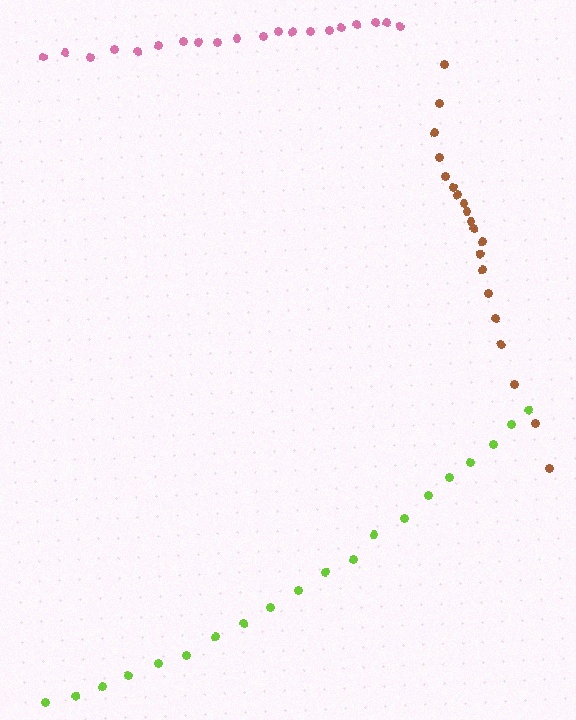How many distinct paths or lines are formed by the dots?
There are 3 distinct paths.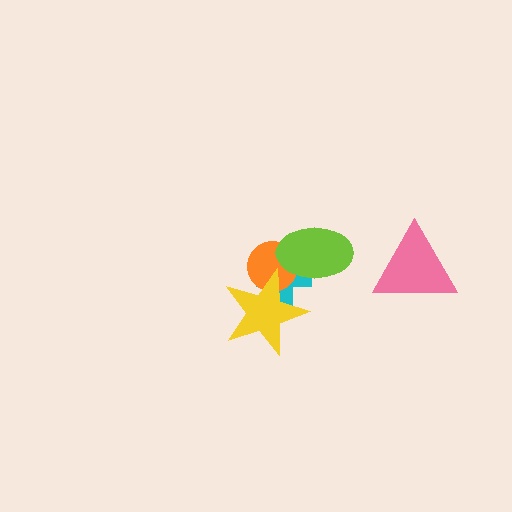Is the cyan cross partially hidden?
Yes, it is partially covered by another shape.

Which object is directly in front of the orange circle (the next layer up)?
The yellow star is directly in front of the orange circle.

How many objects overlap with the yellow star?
2 objects overlap with the yellow star.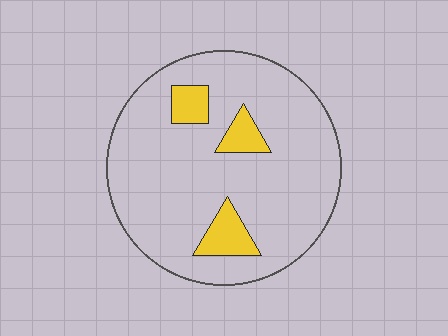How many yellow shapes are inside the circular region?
3.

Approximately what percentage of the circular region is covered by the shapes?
Approximately 10%.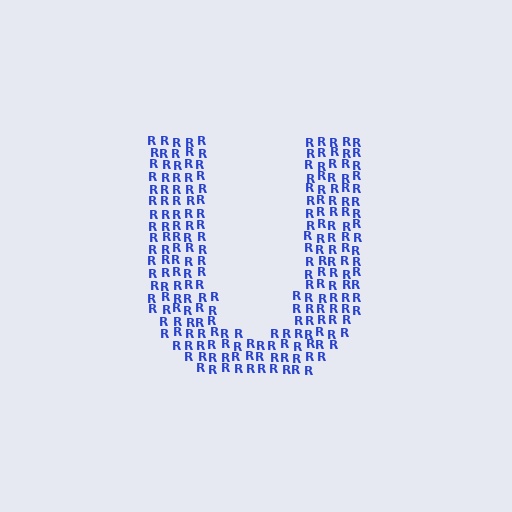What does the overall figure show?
The overall figure shows the letter U.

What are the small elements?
The small elements are letter R's.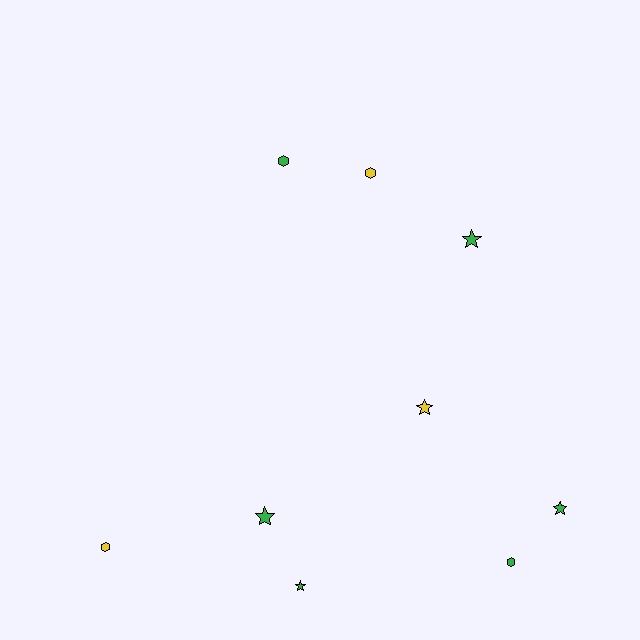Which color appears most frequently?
Green, with 6 objects.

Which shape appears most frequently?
Star, with 5 objects.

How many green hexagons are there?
There are 2 green hexagons.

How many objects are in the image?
There are 9 objects.